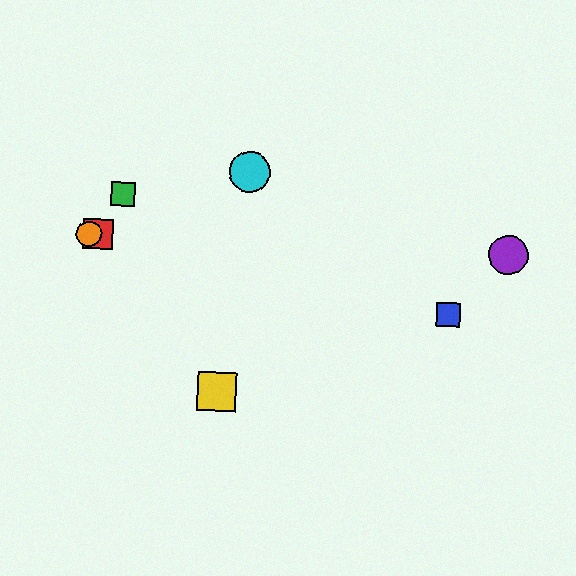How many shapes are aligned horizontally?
3 shapes (the red square, the purple circle, the orange circle) are aligned horizontally.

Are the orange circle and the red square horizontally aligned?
Yes, both are at y≈234.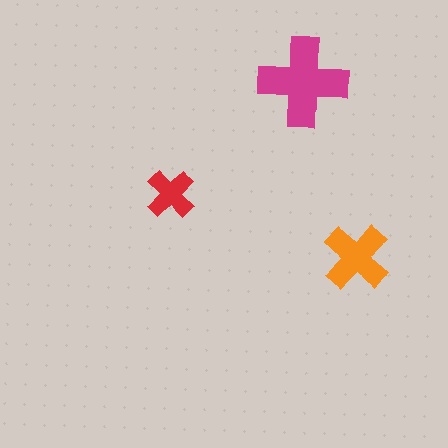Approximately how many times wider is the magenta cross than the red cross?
About 2 times wider.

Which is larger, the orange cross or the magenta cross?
The magenta one.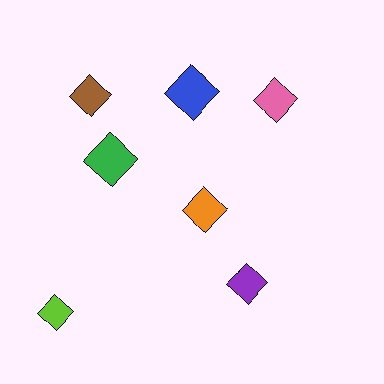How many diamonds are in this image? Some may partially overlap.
There are 7 diamonds.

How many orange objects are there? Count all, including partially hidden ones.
There is 1 orange object.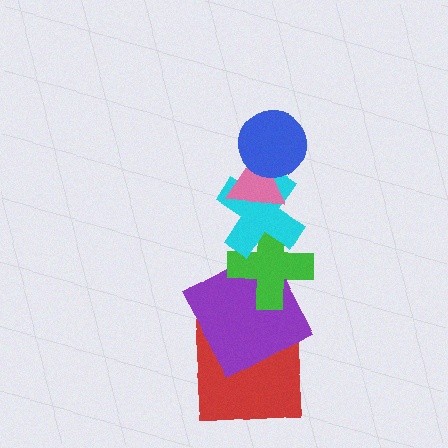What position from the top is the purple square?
The purple square is 5th from the top.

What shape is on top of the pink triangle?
The blue circle is on top of the pink triangle.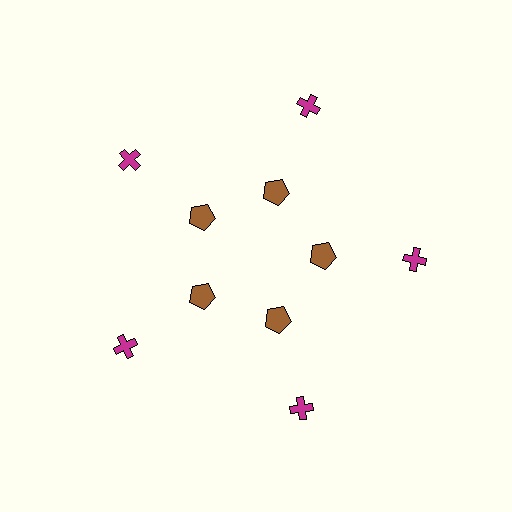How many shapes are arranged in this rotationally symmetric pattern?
There are 10 shapes, arranged in 5 groups of 2.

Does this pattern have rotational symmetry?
Yes, this pattern has 5-fold rotational symmetry. It looks the same after rotating 72 degrees around the center.